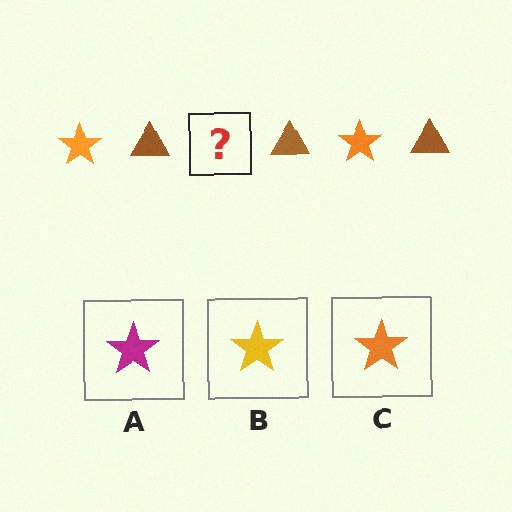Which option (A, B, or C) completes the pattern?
C.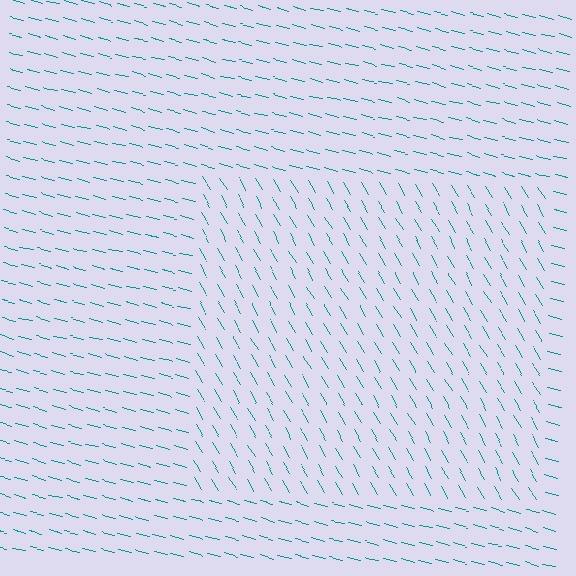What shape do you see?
I see a rectangle.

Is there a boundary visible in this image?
Yes, there is a texture boundary formed by a change in line orientation.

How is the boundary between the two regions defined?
The boundary is defined purely by a change in line orientation (approximately 45 degrees difference). All lines are the same color and thickness.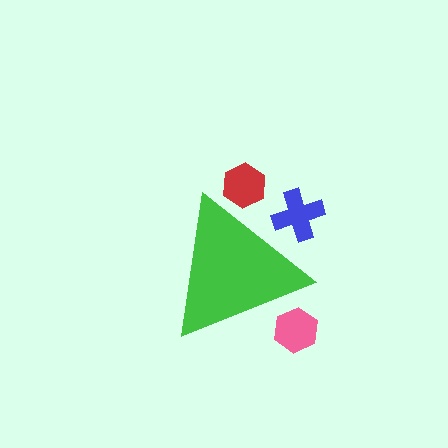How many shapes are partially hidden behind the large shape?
3 shapes are partially hidden.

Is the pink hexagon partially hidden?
Yes, the pink hexagon is partially hidden behind the green triangle.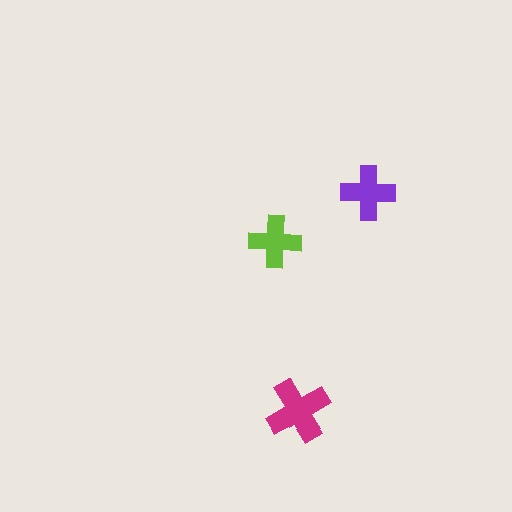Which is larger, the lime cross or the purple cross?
The purple one.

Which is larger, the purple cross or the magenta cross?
The magenta one.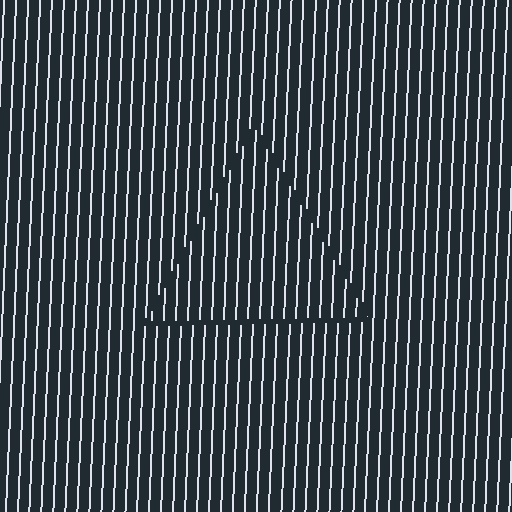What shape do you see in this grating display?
An illusory triangle. The interior of the shape contains the same grating, shifted by half a period — the contour is defined by the phase discontinuity where line-ends from the inner and outer gratings abut.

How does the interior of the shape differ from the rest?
The interior of the shape contains the same grating, shifted by half a period — the contour is defined by the phase discontinuity where line-ends from the inner and outer gratings abut.